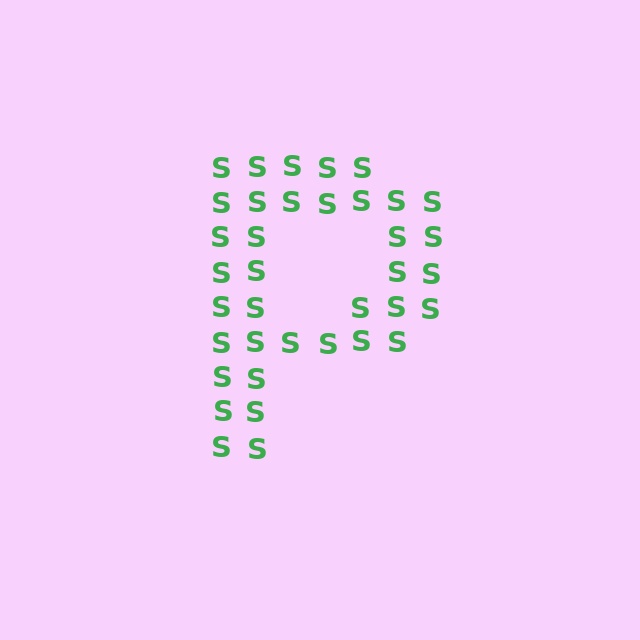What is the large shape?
The large shape is the letter P.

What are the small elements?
The small elements are letter S's.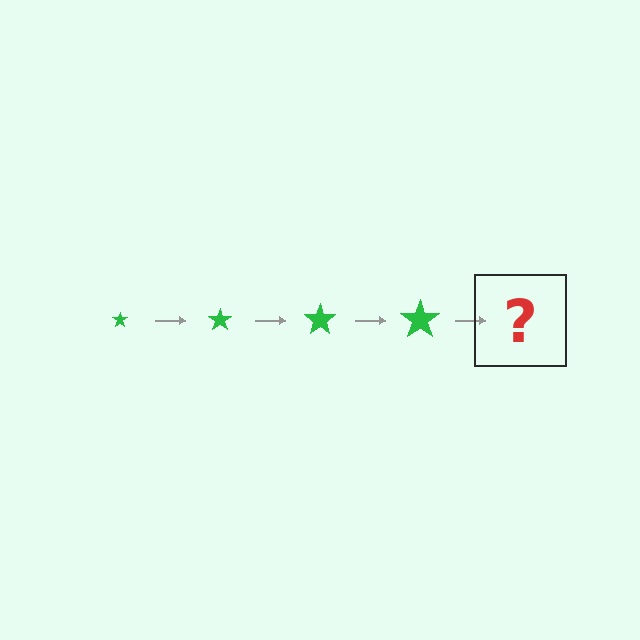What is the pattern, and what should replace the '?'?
The pattern is that the star gets progressively larger each step. The '?' should be a green star, larger than the previous one.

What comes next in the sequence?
The next element should be a green star, larger than the previous one.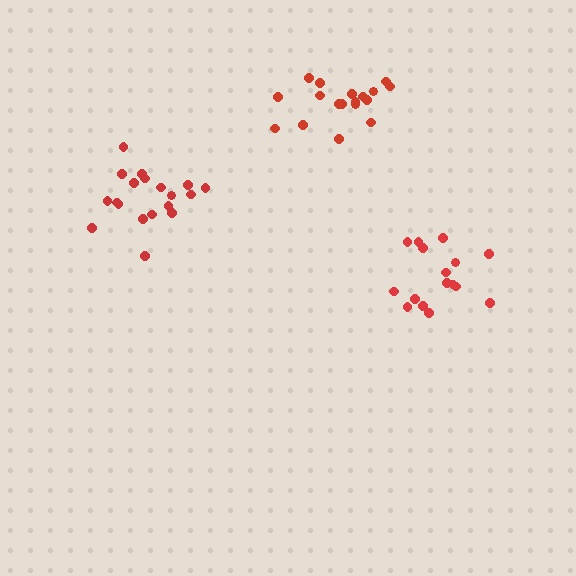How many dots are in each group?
Group 1: 19 dots, Group 2: 16 dots, Group 3: 18 dots (53 total).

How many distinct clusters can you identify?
There are 3 distinct clusters.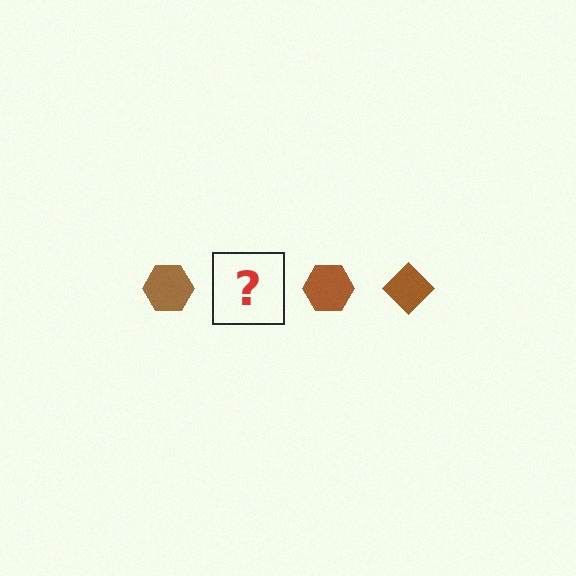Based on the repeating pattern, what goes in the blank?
The blank should be a brown diamond.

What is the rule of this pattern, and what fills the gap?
The rule is that the pattern cycles through hexagon, diamond shapes in brown. The gap should be filled with a brown diamond.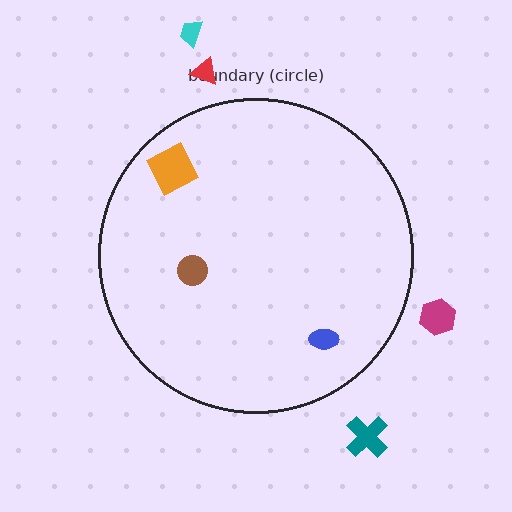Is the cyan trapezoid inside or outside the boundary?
Outside.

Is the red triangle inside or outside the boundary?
Outside.